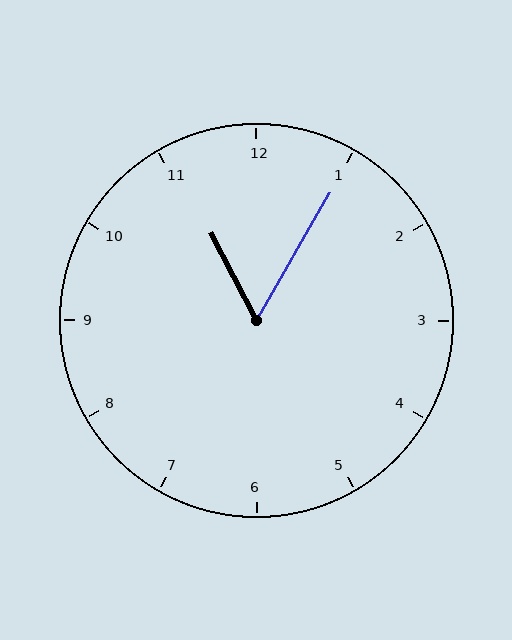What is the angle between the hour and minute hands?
Approximately 58 degrees.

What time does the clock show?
11:05.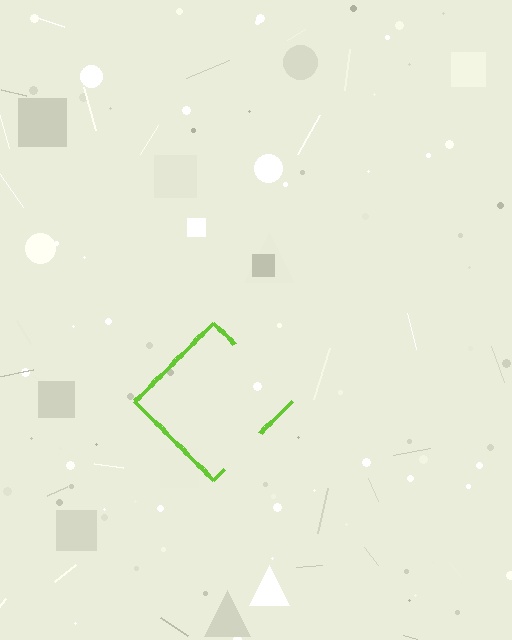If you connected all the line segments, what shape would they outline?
They would outline a diamond.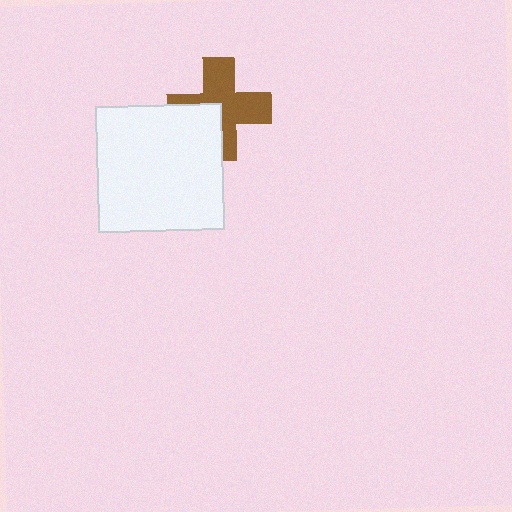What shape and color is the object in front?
The object in front is a white square.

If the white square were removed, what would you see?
You would see the complete brown cross.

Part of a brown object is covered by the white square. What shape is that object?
It is a cross.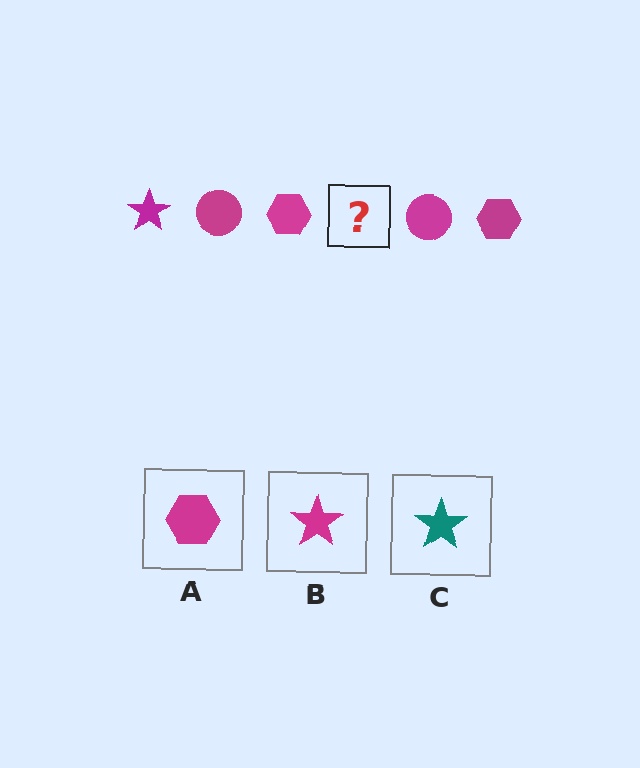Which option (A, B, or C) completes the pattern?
B.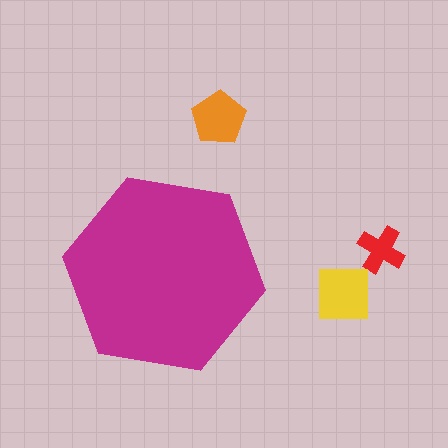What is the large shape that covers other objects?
A magenta hexagon.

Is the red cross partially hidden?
No, the red cross is fully visible.